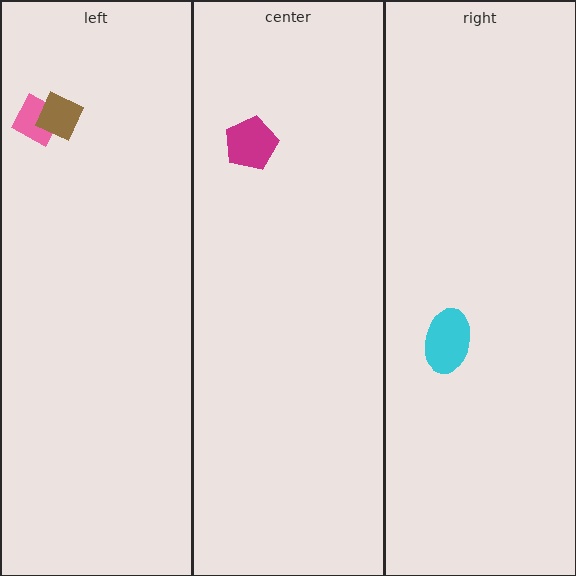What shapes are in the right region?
The cyan ellipse.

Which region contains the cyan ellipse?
The right region.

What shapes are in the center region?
The magenta pentagon.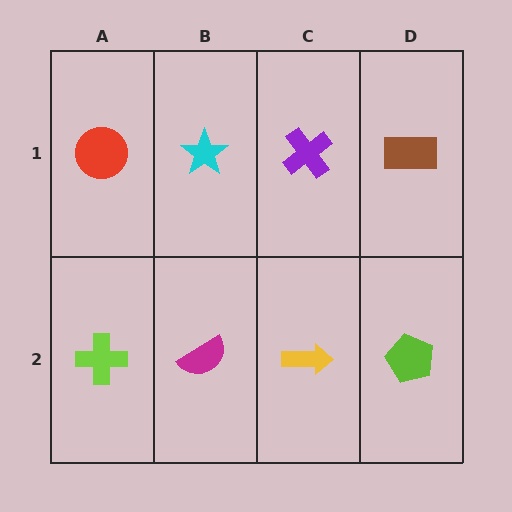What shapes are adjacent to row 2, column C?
A purple cross (row 1, column C), a magenta semicircle (row 2, column B), a lime pentagon (row 2, column D).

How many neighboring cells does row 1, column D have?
2.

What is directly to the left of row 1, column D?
A purple cross.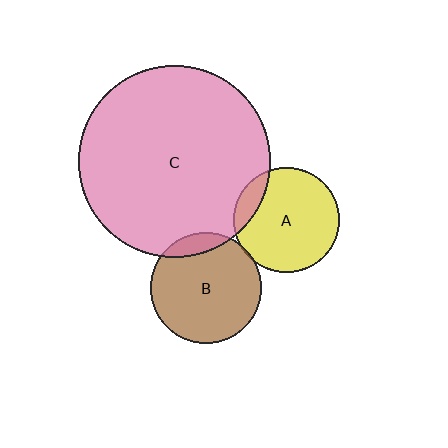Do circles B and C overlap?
Yes.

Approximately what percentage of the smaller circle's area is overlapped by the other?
Approximately 10%.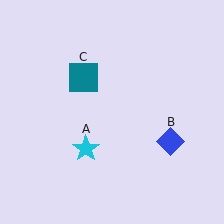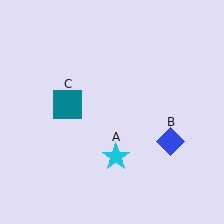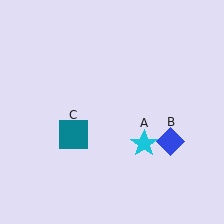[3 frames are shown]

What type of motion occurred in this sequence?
The cyan star (object A), teal square (object C) rotated counterclockwise around the center of the scene.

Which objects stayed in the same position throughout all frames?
Blue diamond (object B) remained stationary.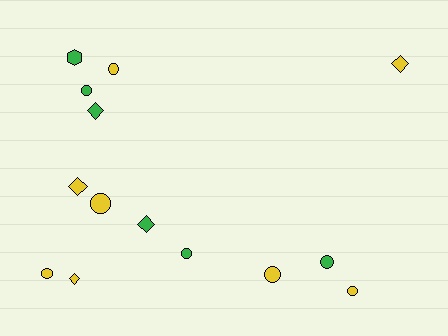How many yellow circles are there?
There are 5 yellow circles.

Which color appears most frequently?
Yellow, with 8 objects.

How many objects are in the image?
There are 14 objects.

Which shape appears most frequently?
Circle, with 8 objects.